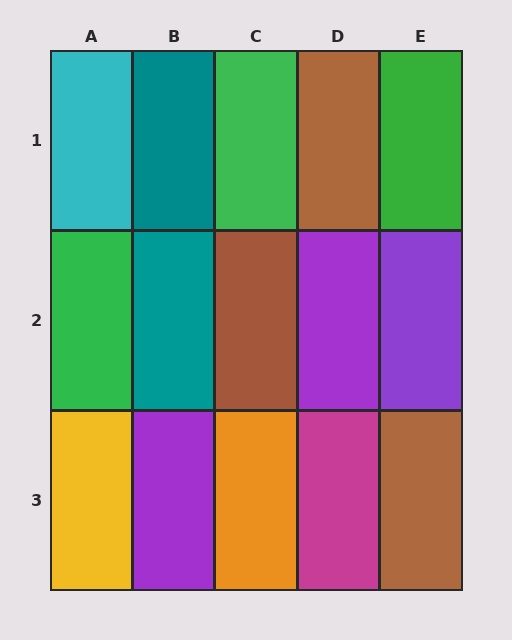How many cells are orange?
1 cell is orange.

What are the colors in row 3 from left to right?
Yellow, purple, orange, magenta, brown.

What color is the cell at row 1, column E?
Green.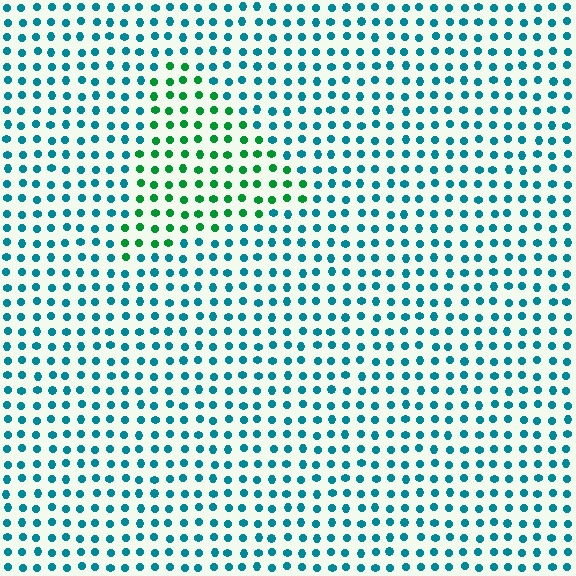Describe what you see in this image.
The image is filled with small teal elements in a uniform arrangement. A triangle-shaped region is visible where the elements are tinted to a slightly different hue, forming a subtle color boundary.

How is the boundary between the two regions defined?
The boundary is defined purely by a slight shift in hue (about 46 degrees). Spacing, size, and orientation are identical on both sides.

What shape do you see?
I see a triangle.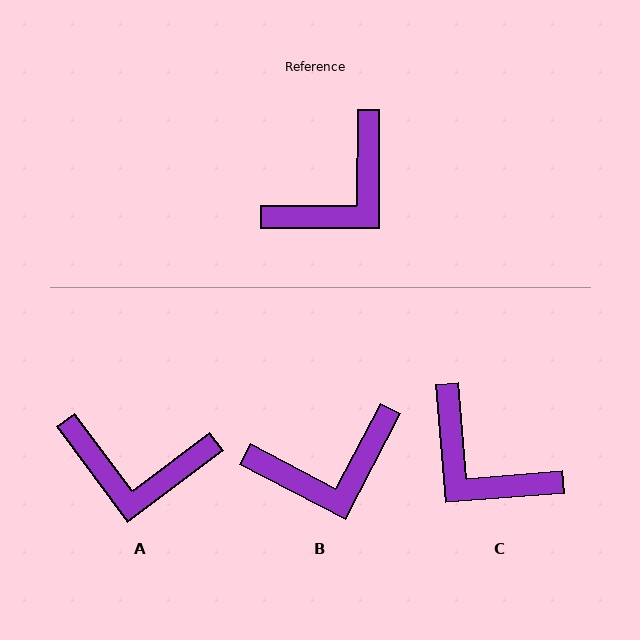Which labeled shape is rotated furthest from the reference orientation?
C, about 85 degrees away.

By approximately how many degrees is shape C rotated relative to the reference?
Approximately 85 degrees clockwise.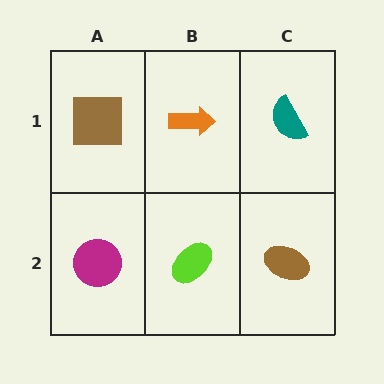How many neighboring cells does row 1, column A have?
2.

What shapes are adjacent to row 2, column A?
A brown square (row 1, column A), a lime ellipse (row 2, column B).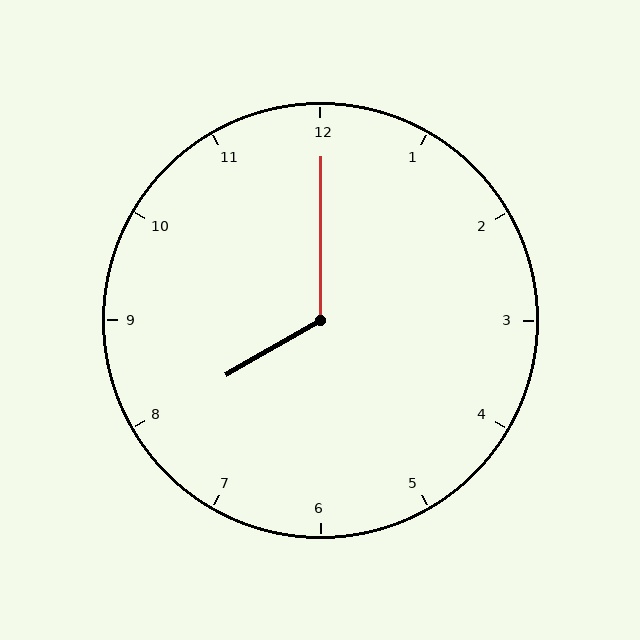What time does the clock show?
8:00.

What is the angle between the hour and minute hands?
Approximately 120 degrees.